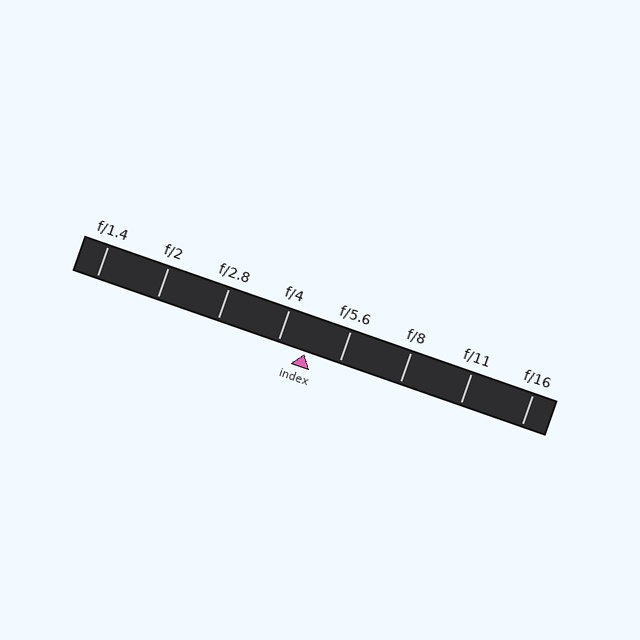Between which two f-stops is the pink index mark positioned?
The index mark is between f/4 and f/5.6.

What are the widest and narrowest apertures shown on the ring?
The widest aperture shown is f/1.4 and the narrowest is f/16.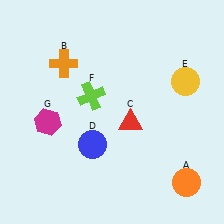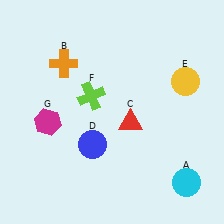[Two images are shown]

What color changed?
The circle (A) changed from orange in Image 1 to cyan in Image 2.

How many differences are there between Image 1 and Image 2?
There is 1 difference between the two images.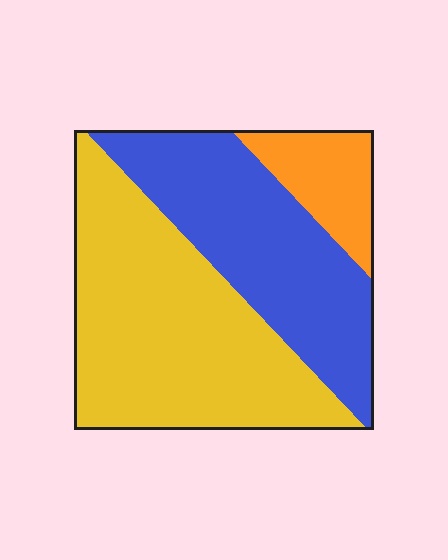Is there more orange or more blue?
Blue.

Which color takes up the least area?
Orange, at roughly 10%.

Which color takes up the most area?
Yellow, at roughly 50%.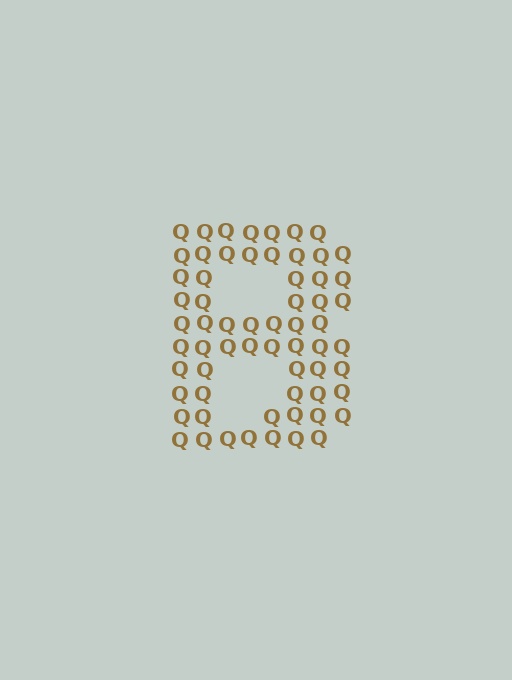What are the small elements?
The small elements are letter Q's.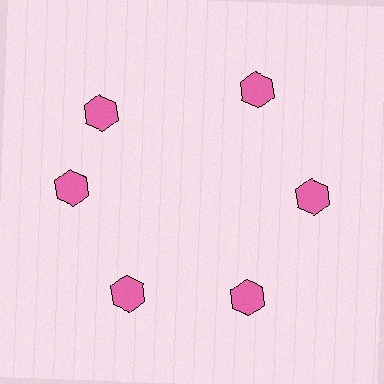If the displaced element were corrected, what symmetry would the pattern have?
It would have 6-fold rotational symmetry — the pattern would map onto itself every 60 degrees.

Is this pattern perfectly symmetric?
No. The 6 pink hexagons are arranged in a ring, but one element near the 11 o'clock position is rotated out of alignment along the ring, breaking the 6-fold rotational symmetry.